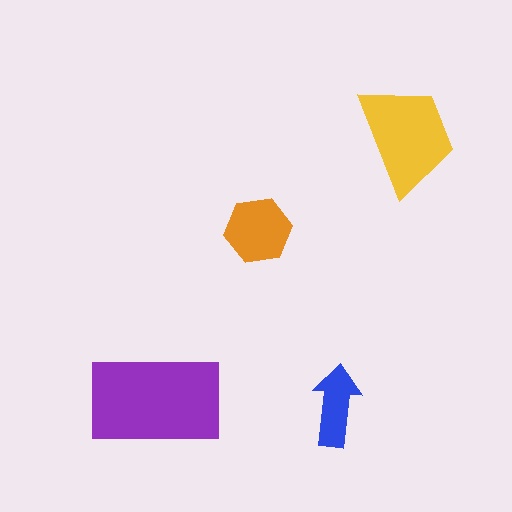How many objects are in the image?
There are 4 objects in the image.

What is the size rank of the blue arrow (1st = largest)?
4th.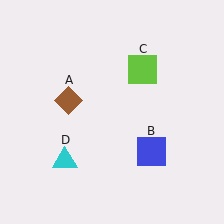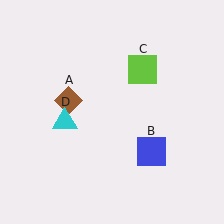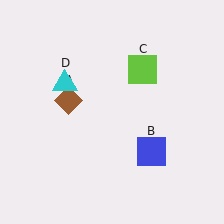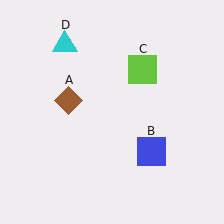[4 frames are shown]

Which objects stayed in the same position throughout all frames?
Brown diamond (object A) and blue square (object B) and lime square (object C) remained stationary.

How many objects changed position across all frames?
1 object changed position: cyan triangle (object D).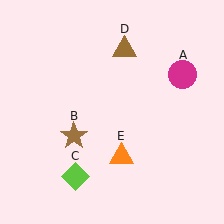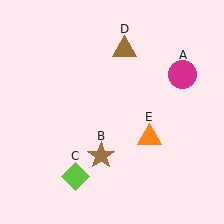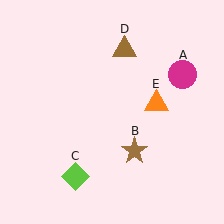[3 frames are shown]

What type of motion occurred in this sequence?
The brown star (object B), orange triangle (object E) rotated counterclockwise around the center of the scene.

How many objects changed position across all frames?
2 objects changed position: brown star (object B), orange triangle (object E).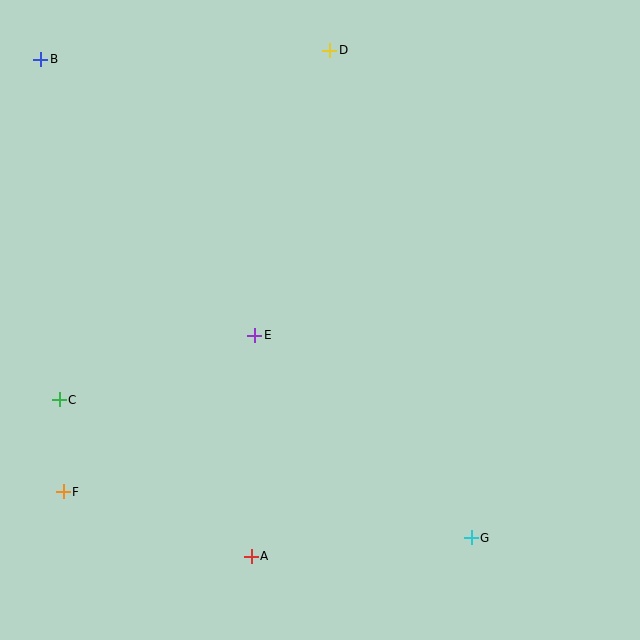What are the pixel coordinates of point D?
Point D is at (330, 51).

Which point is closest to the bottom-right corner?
Point G is closest to the bottom-right corner.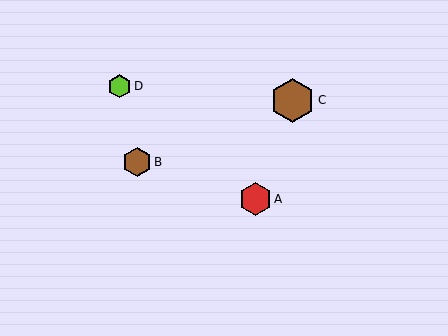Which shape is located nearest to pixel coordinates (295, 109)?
The brown hexagon (labeled C) at (292, 101) is nearest to that location.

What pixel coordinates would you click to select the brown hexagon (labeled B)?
Click at (137, 162) to select the brown hexagon B.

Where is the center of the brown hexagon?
The center of the brown hexagon is at (137, 162).